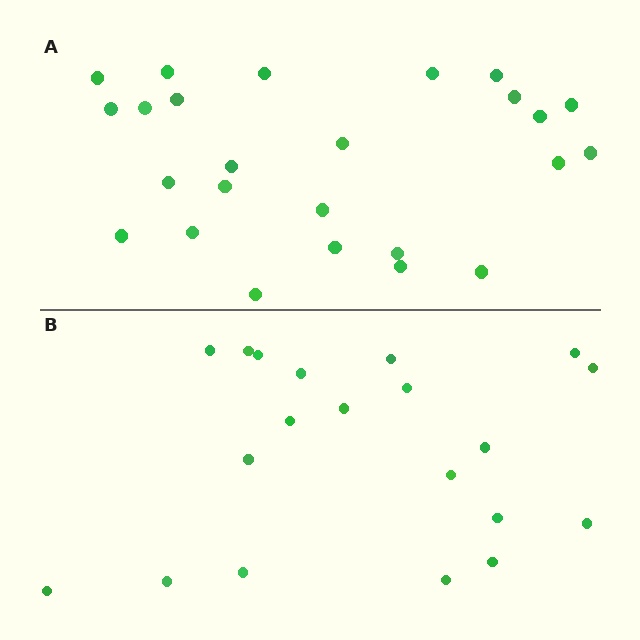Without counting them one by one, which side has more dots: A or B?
Region A (the top region) has more dots.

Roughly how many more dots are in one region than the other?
Region A has about 5 more dots than region B.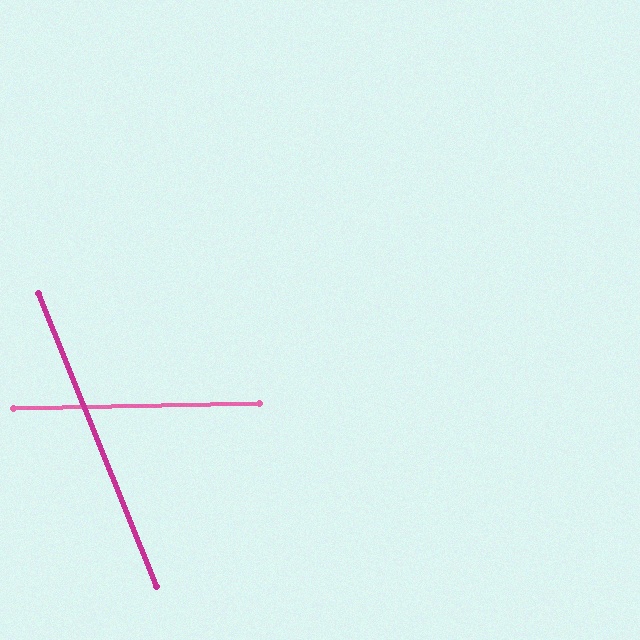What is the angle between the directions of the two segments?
Approximately 69 degrees.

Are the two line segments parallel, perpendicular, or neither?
Neither parallel nor perpendicular — they differ by about 69°.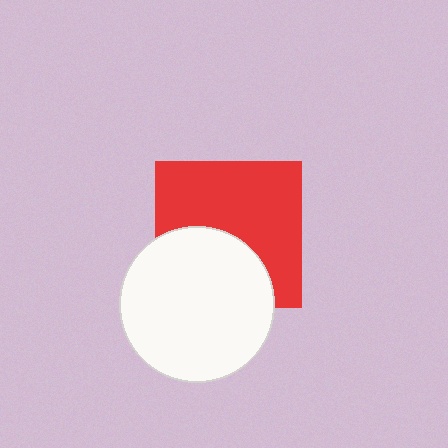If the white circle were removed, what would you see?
You would see the complete red square.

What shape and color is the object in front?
The object in front is a white circle.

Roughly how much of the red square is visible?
About half of it is visible (roughly 61%).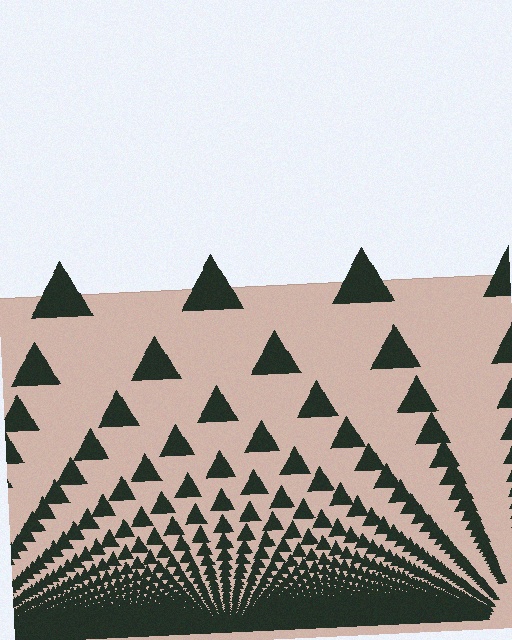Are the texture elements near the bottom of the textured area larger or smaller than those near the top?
Smaller. The gradient is inverted — elements near the bottom are smaller and denser.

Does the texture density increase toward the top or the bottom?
Density increases toward the bottom.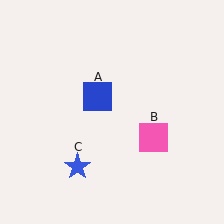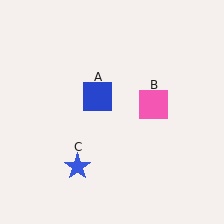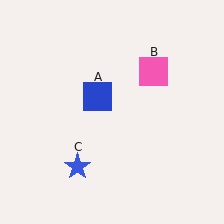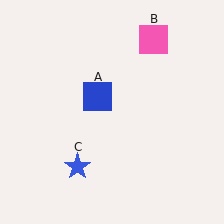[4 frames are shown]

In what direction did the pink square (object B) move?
The pink square (object B) moved up.